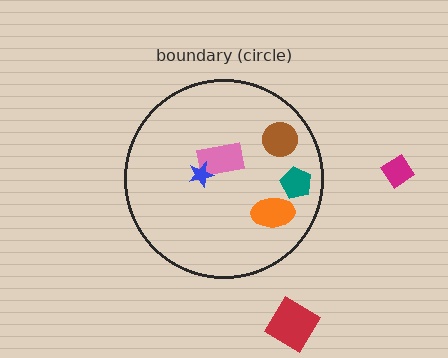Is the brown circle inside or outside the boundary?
Inside.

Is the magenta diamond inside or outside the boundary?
Outside.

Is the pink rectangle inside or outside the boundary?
Inside.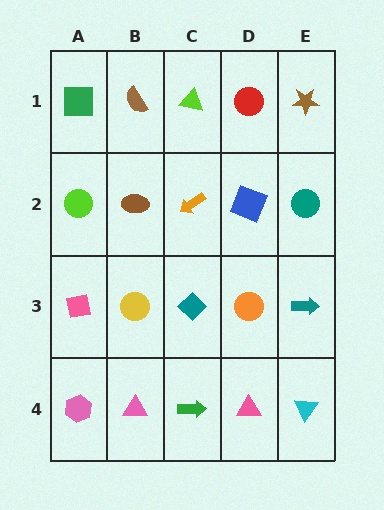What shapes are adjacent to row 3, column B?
A brown ellipse (row 2, column B), a pink triangle (row 4, column B), a pink square (row 3, column A), a teal diamond (row 3, column C).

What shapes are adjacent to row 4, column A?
A pink square (row 3, column A), a pink triangle (row 4, column B).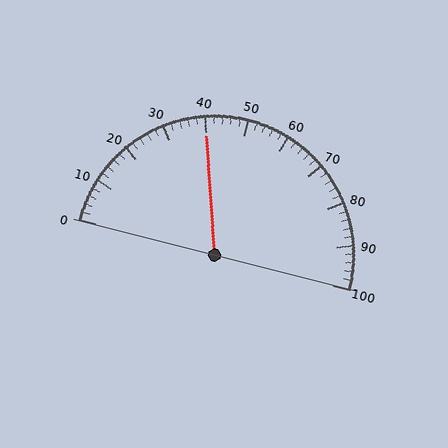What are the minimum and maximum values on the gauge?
The gauge ranges from 0 to 100.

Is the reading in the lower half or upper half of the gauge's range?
The reading is in the lower half of the range (0 to 100).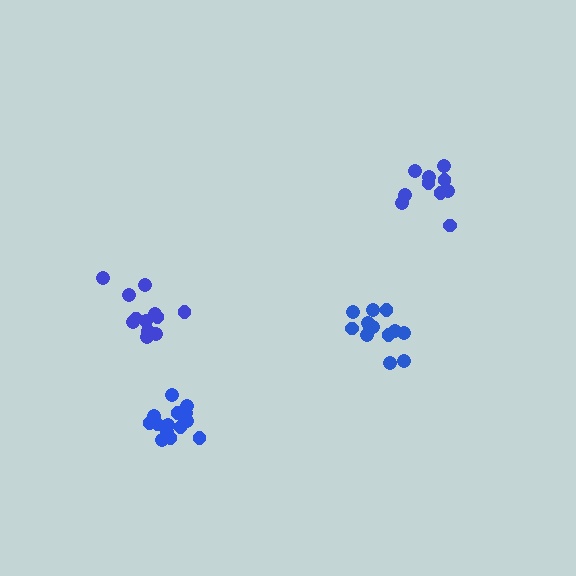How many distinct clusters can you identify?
There are 4 distinct clusters.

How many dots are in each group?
Group 1: 12 dots, Group 2: 13 dots, Group 3: 14 dots, Group 4: 10 dots (49 total).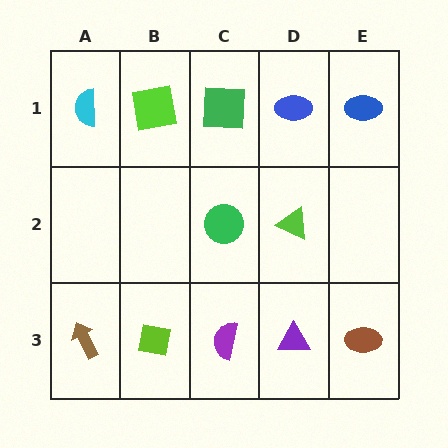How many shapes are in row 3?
5 shapes.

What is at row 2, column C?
A green circle.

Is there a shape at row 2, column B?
No, that cell is empty.